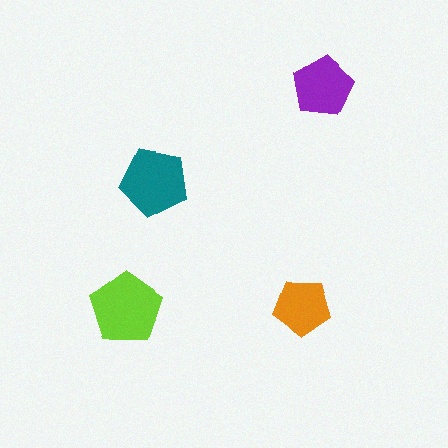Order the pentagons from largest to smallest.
the lime one, the teal one, the purple one, the orange one.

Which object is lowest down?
The lime pentagon is bottommost.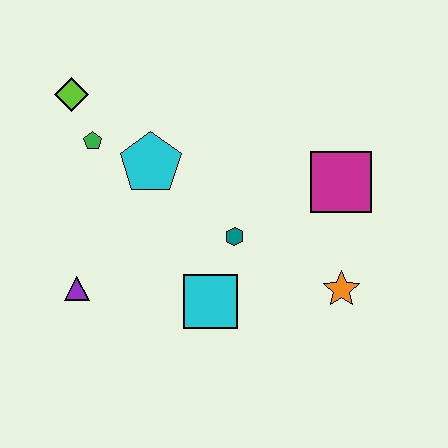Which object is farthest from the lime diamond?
The orange star is farthest from the lime diamond.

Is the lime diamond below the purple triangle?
No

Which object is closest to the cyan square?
The teal hexagon is closest to the cyan square.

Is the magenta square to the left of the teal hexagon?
No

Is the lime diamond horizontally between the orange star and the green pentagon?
No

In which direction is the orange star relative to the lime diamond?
The orange star is to the right of the lime diamond.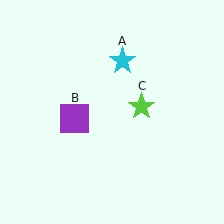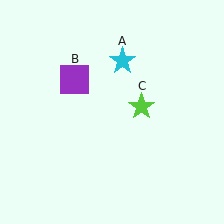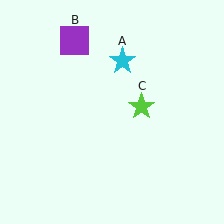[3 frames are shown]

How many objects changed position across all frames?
1 object changed position: purple square (object B).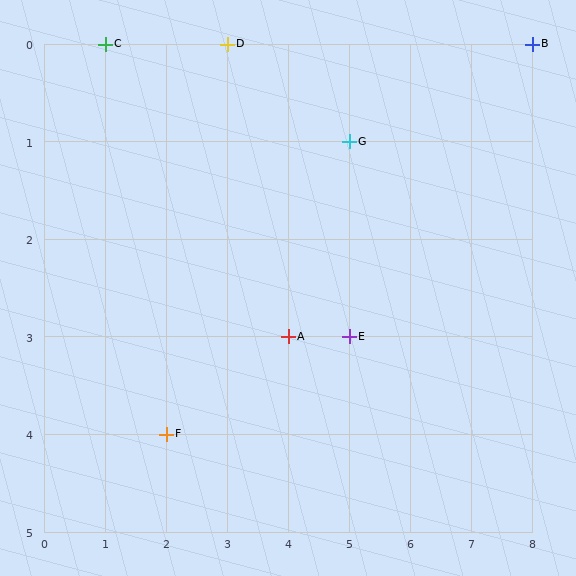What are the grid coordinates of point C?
Point C is at grid coordinates (1, 0).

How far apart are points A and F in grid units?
Points A and F are 2 columns and 1 row apart (about 2.2 grid units diagonally).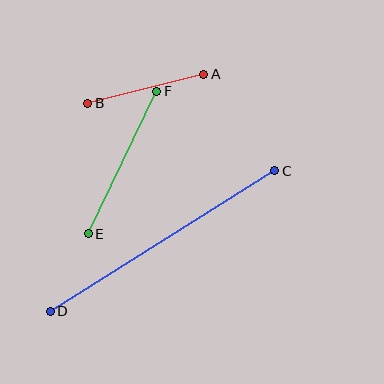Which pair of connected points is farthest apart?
Points C and D are farthest apart.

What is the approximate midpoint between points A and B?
The midpoint is at approximately (146, 89) pixels.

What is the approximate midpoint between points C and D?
The midpoint is at approximately (163, 241) pixels.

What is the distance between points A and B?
The distance is approximately 119 pixels.